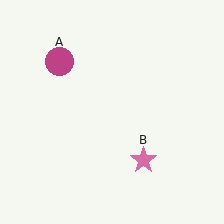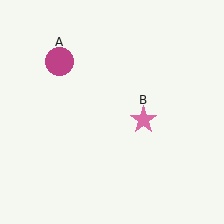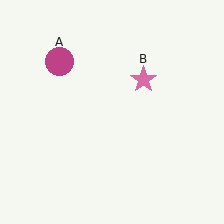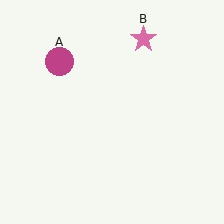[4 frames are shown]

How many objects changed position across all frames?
1 object changed position: pink star (object B).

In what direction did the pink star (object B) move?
The pink star (object B) moved up.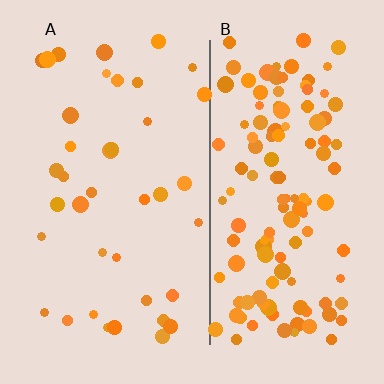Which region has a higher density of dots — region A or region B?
B (the right).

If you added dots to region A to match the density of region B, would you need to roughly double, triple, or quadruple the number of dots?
Approximately triple.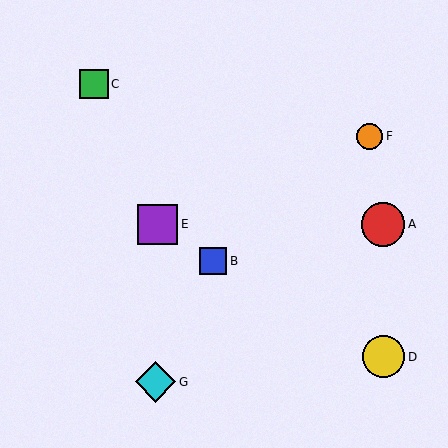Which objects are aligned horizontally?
Objects A, E are aligned horizontally.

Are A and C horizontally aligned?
No, A is at y≈224 and C is at y≈84.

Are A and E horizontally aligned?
Yes, both are at y≈224.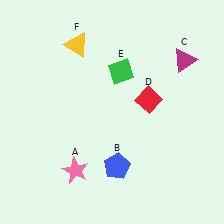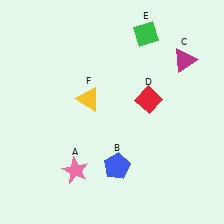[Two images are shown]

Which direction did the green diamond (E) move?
The green diamond (E) moved up.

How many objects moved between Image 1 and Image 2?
2 objects moved between the two images.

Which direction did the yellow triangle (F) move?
The yellow triangle (F) moved down.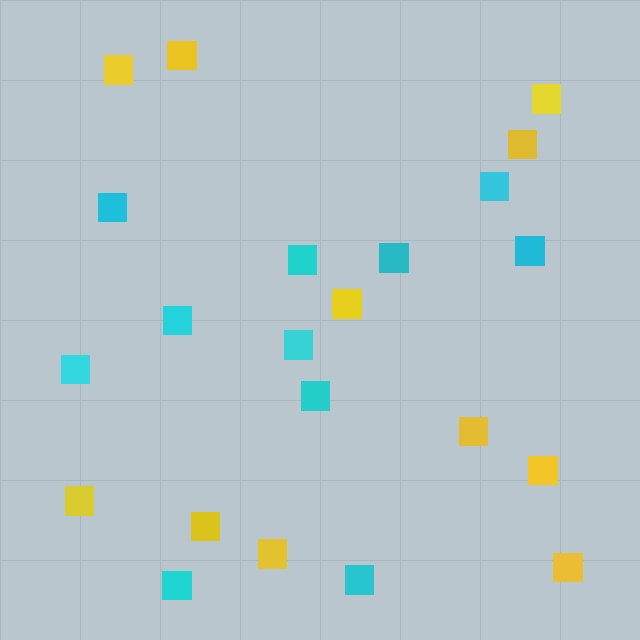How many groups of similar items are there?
There are 2 groups: one group of yellow squares (11) and one group of cyan squares (11).